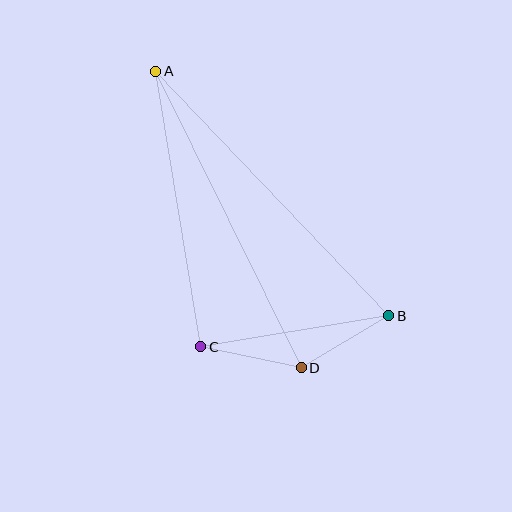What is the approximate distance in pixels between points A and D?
The distance between A and D is approximately 330 pixels.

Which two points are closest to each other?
Points B and D are closest to each other.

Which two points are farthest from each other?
Points A and B are farthest from each other.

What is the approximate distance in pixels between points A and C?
The distance between A and C is approximately 279 pixels.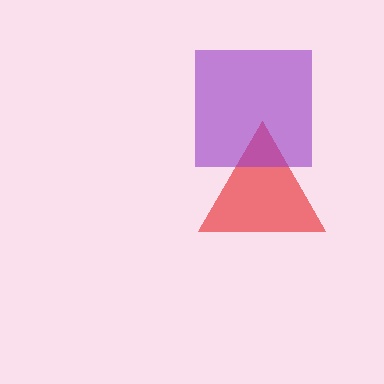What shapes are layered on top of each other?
The layered shapes are: a red triangle, a purple square.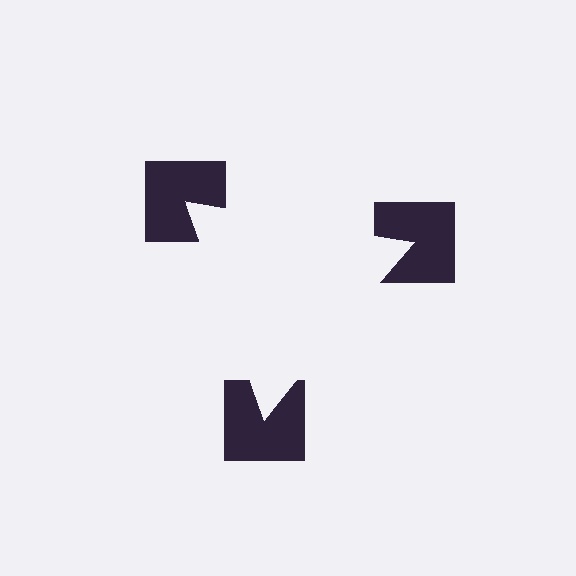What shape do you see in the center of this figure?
An illusory triangle — its edges are inferred from the aligned wedge cuts in the notched squares, not physically drawn.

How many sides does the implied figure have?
3 sides.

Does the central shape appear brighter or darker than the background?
It typically appears slightly brighter than the background, even though no actual brightness change is drawn.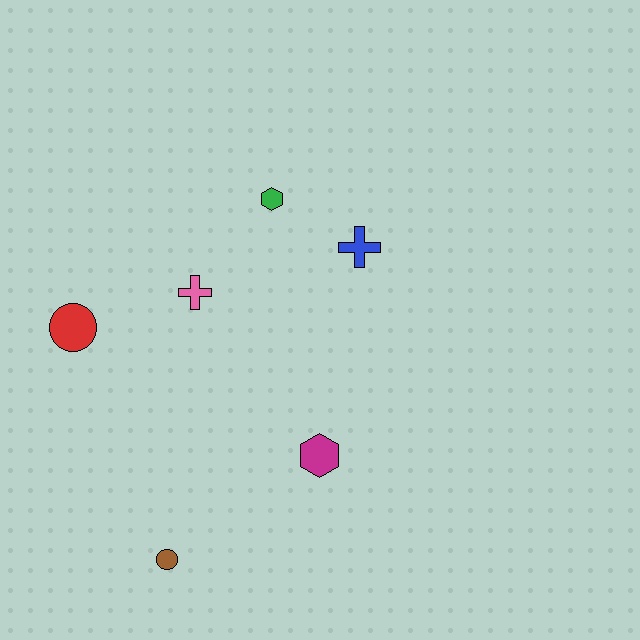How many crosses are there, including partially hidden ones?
There are 2 crosses.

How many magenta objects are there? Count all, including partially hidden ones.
There is 1 magenta object.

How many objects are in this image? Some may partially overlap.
There are 6 objects.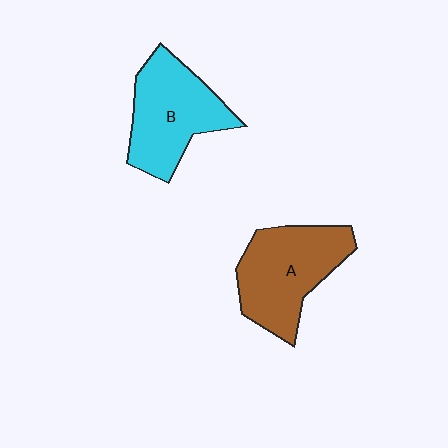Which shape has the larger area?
Shape A (brown).